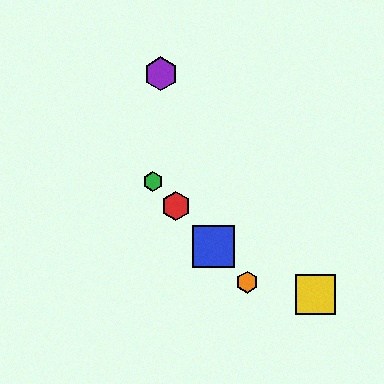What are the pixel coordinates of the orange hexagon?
The orange hexagon is at (247, 282).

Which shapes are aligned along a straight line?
The red hexagon, the blue square, the green hexagon, the orange hexagon are aligned along a straight line.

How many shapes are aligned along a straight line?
4 shapes (the red hexagon, the blue square, the green hexagon, the orange hexagon) are aligned along a straight line.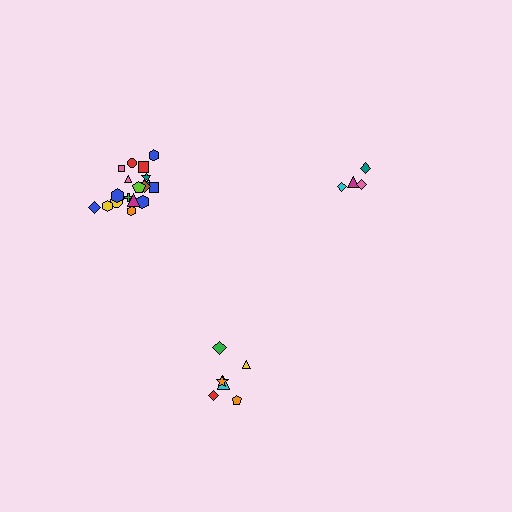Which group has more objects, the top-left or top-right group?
The top-left group.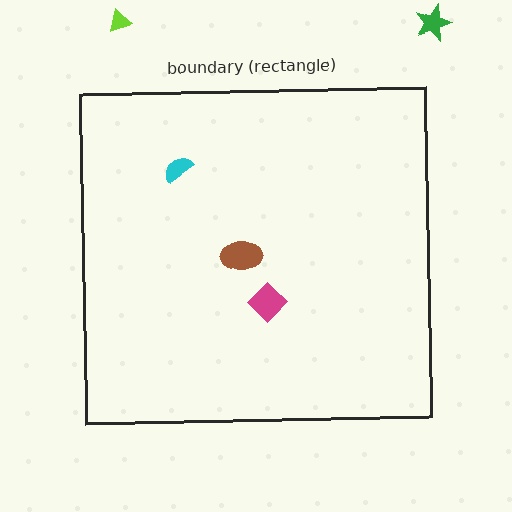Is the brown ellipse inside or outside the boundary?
Inside.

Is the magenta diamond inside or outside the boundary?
Inside.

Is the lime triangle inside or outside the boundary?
Outside.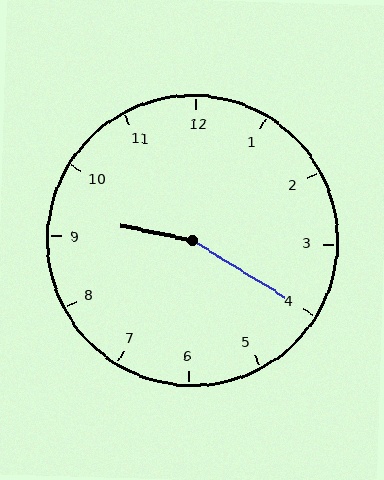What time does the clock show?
9:20.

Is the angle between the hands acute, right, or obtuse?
It is obtuse.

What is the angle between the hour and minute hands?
Approximately 160 degrees.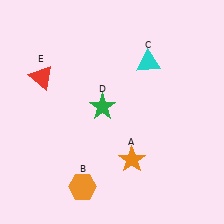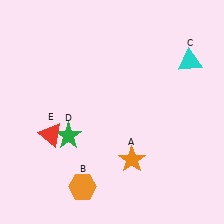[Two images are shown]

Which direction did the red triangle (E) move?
The red triangle (E) moved down.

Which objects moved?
The objects that moved are: the cyan triangle (C), the green star (D), the red triangle (E).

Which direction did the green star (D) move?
The green star (D) moved left.